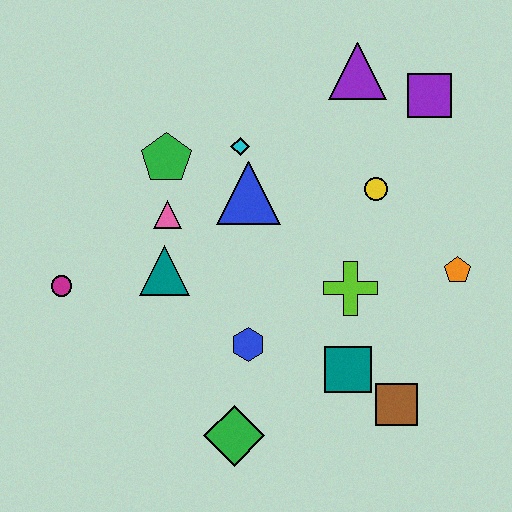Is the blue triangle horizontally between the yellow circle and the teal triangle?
Yes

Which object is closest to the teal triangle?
The pink triangle is closest to the teal triangle.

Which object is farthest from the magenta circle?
The purple square is farthest from the magenta circle.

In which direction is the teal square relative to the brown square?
The teal square is to the left of the brown square.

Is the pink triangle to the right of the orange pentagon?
No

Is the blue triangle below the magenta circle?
No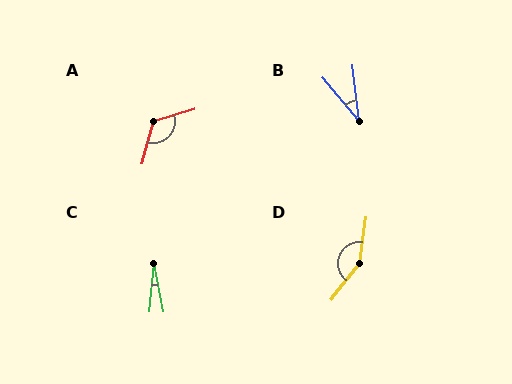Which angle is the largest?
D, at approximately 150 degrees.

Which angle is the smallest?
C, at approximately 17 degrees.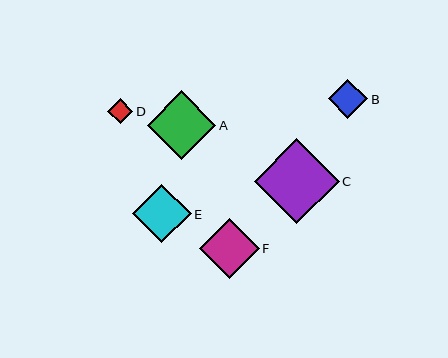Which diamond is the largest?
Diamond C is the largest with a size of approximately 85 pixels.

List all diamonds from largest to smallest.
From largest to smallest: C, A, F, E, B, D.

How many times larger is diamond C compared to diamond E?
Diamond C is approximately 1.5 times the size of diamond E.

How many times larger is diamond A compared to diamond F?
Diamond A is approximately 1.2 times the size of diamond F.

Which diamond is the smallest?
Diamond D is the smallest with a size of approximately 25 pixels.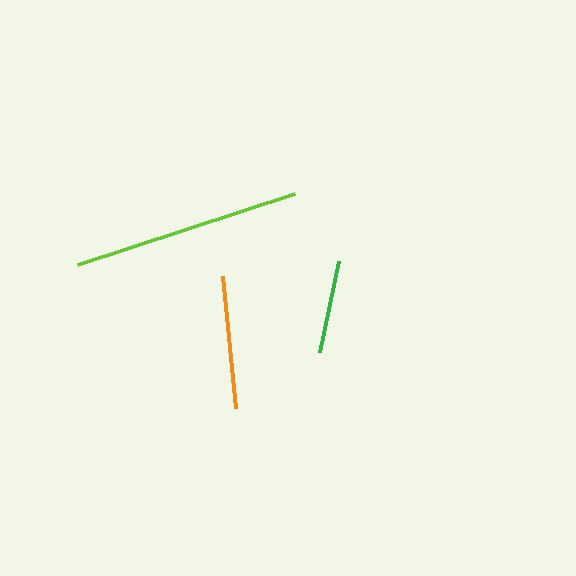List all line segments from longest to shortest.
From longest to shortest: lime, orange, green.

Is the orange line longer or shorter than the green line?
The orange line is longer than the green line.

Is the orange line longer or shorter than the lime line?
The lime line is longer than the orange line.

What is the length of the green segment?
The green segment is approximately 93 pixels long.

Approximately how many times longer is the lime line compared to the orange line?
The lime line is approximately 1.7 times the length of the orange line.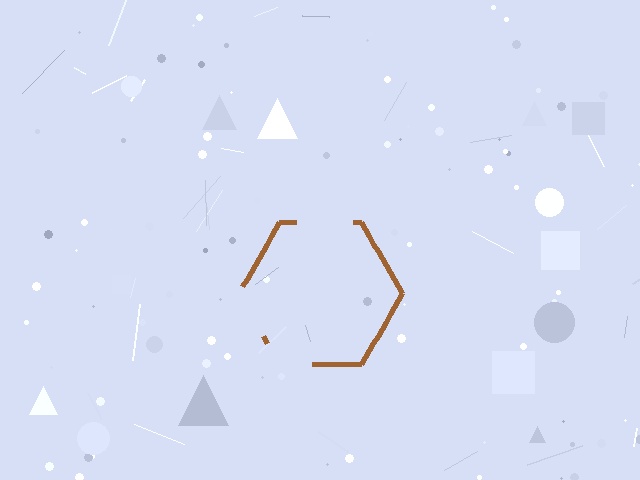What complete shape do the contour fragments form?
The contour fragments form a hexagon.